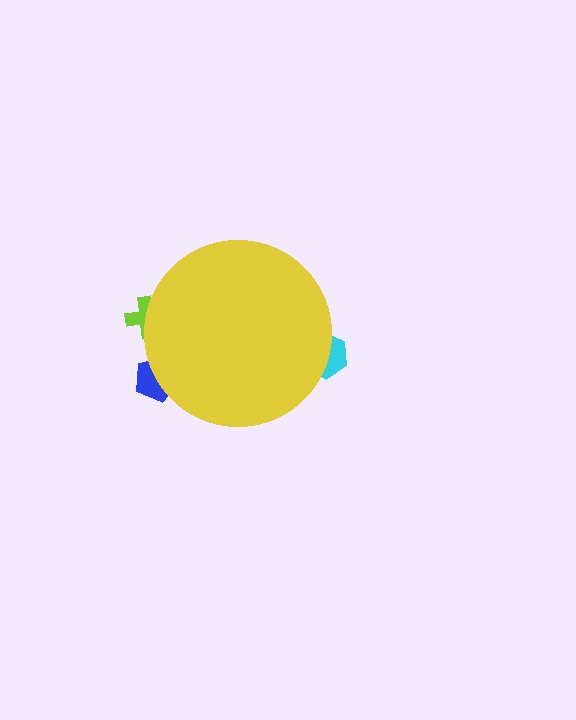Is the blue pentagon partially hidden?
Yes, the blue pentagon is partially hidden behind the yellow circle.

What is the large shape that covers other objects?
A yellow circle.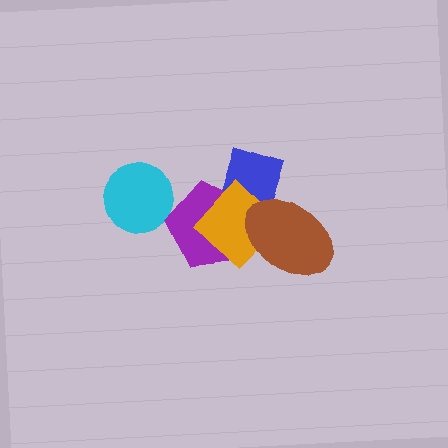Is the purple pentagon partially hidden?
Yes, it is partially covered by another shape.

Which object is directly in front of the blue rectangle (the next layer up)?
The purple pentagon is directly in front of the blue rectangle.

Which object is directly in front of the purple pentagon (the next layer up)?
The orange diamond is directly in front of the purple pentagon.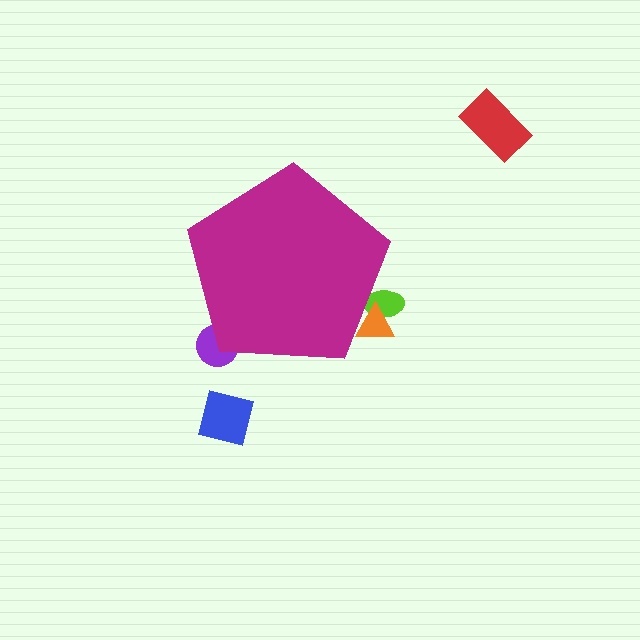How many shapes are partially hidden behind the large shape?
3 shapes are partially hidden.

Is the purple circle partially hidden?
Yes, the purple circle is partially hidden behind the magenta pentagon.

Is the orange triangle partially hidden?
Yes, the orange triangle is partially hidden behind the magenta pentagon.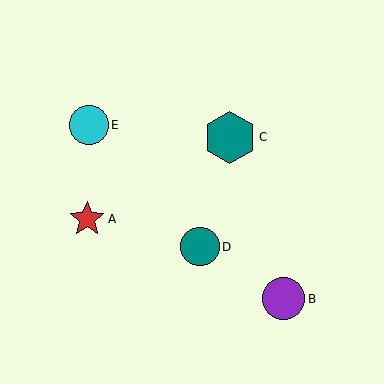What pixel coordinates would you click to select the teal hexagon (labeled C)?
Click at (230, 137) to select the teal hexagon C.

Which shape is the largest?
The teal hexagon (labeled C) is the largest.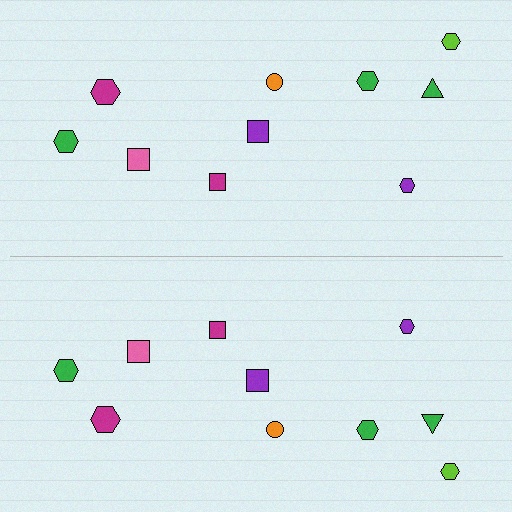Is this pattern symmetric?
Yes, this pattern has bilateral (reflection) symmetry.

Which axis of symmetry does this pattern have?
The pattern has a horizontal axis of symmetry running through the center of the image.